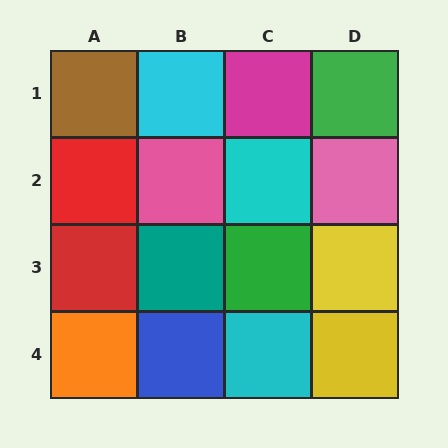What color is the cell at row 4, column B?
Blue.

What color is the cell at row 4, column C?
Cyan.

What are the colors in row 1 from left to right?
Brown, cyan, magenta, green.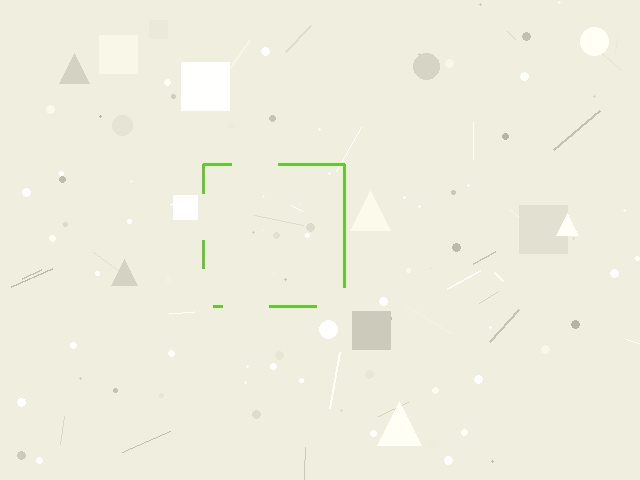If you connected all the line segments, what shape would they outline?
They would outline a square.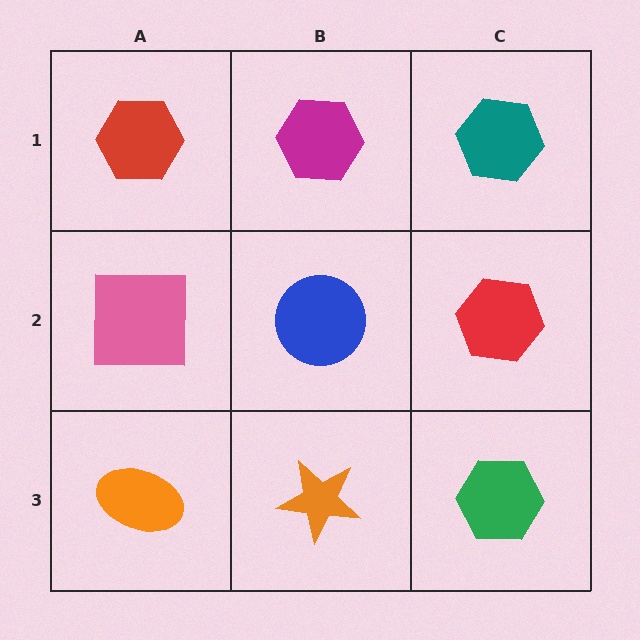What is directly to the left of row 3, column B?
An orange ellipse.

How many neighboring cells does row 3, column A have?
2.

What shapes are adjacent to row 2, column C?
A teal hexagon (row 1, column C), a green hexagon (row 3, column C), a blue circle (row 2, column B).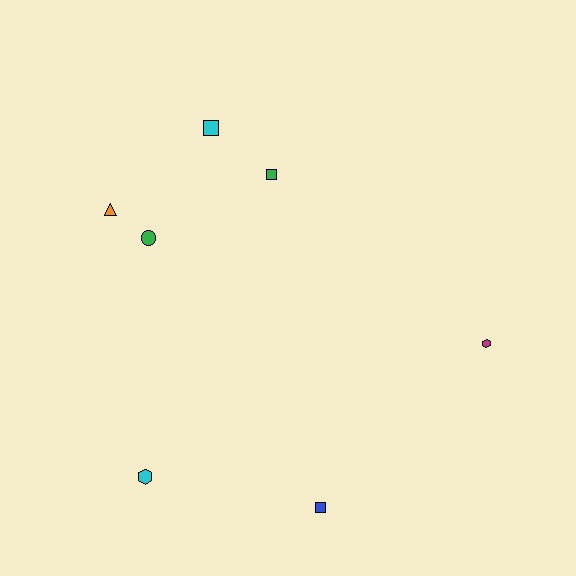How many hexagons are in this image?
There are 2 hexagons.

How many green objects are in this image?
There are 2 green objects.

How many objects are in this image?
There are 7 objects.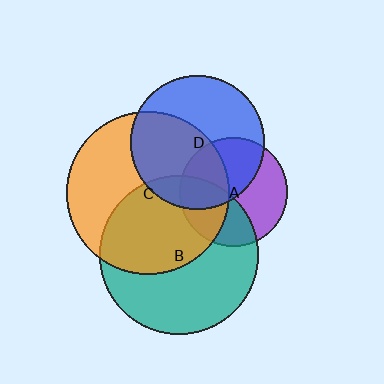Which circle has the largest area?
Circle C (orange).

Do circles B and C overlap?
Yes.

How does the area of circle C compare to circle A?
Approximately 2.2 times.